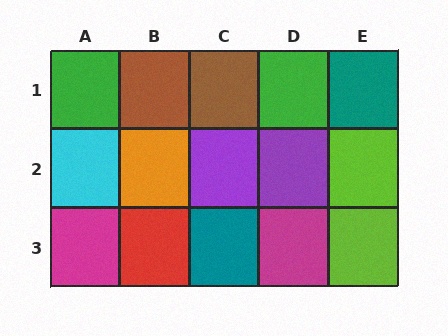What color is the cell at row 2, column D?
Purple.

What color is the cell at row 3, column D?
Magenta.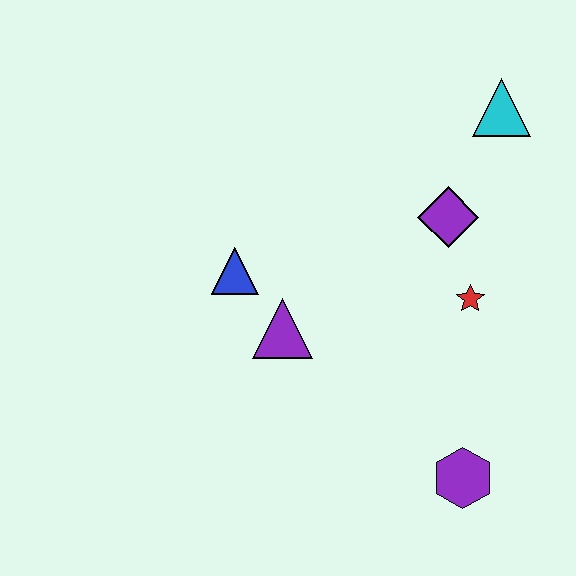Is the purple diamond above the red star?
Yes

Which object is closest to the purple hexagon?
The red star is closest to the purple hexagon.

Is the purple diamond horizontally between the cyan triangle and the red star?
No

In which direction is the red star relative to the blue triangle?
The red star is to the right of the blue triangle.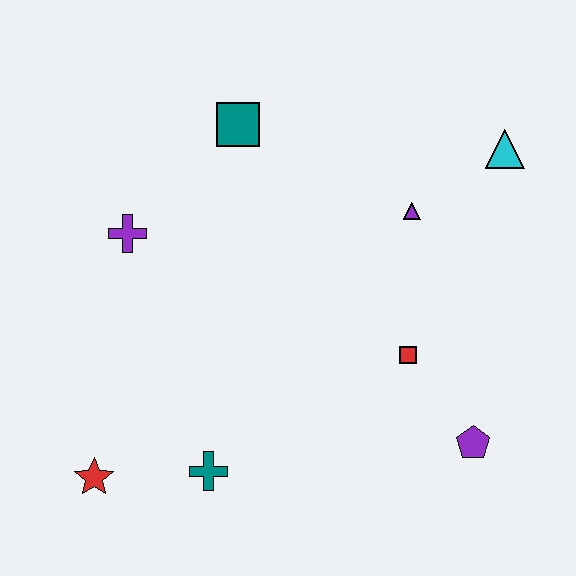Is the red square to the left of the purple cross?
No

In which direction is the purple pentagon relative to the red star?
The purple pentagon is to the right of the red star.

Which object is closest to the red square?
The purple pentagon is closest to the red square.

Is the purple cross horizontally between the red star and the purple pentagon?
Yes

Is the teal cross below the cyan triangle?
Yes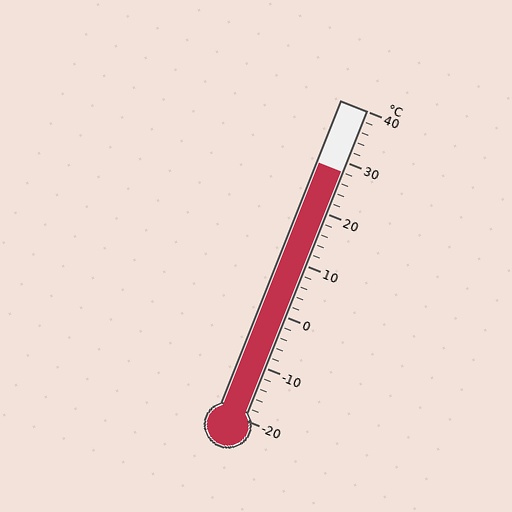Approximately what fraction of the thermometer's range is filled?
The thermometer is filled to approximately 80% of its range.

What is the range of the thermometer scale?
The thermometer scale ranges from -20°C to 40°C.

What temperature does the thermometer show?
The thermometer shows approximately 28°C.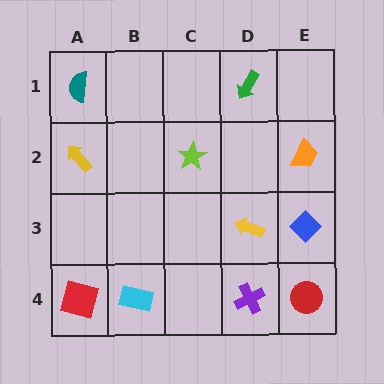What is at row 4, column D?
A purple cross.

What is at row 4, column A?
A red square.